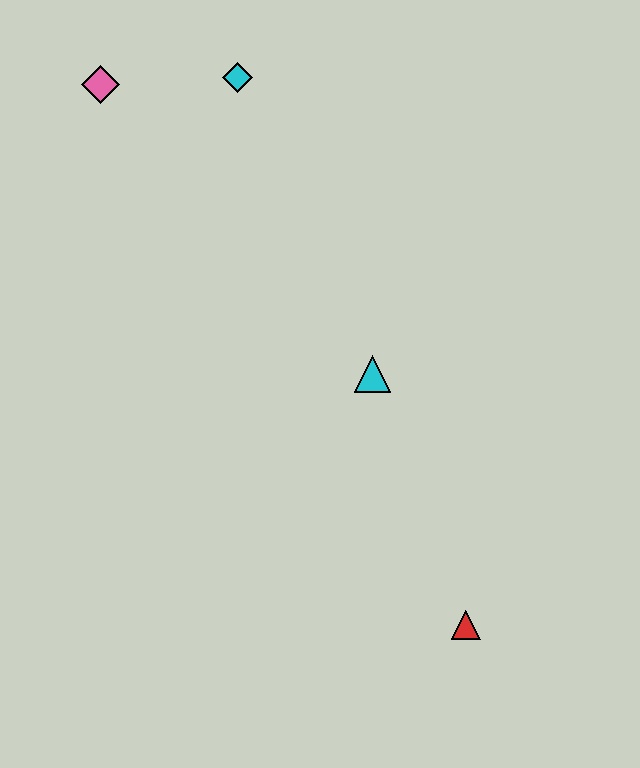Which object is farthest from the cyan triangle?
The pink diamond is farthest from the cyan triangle.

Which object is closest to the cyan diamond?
The pink diamond is closest to the cyan diamond.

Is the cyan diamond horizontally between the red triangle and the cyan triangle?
No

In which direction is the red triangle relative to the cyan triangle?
The red triangle is below the cyan triangle.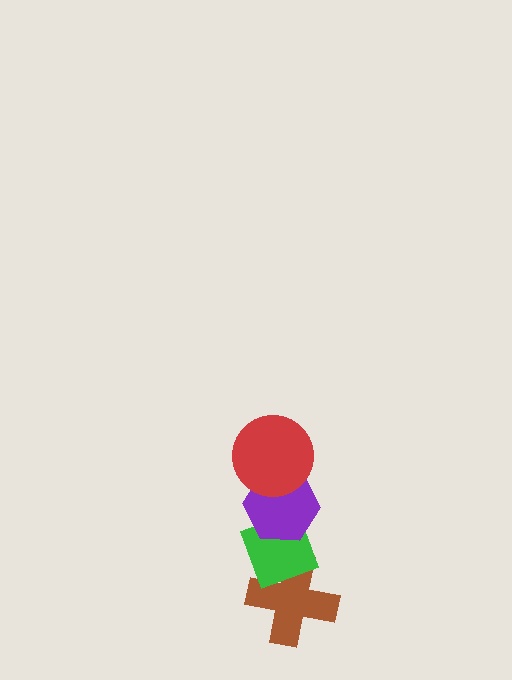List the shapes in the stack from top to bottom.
From top to bottom: the red circle, the purple hexagon, the green diamond, the brown cross.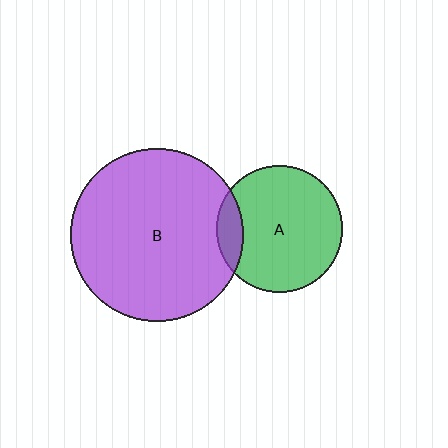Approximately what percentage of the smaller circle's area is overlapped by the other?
Approximately 10%.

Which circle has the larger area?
Circle B (purple).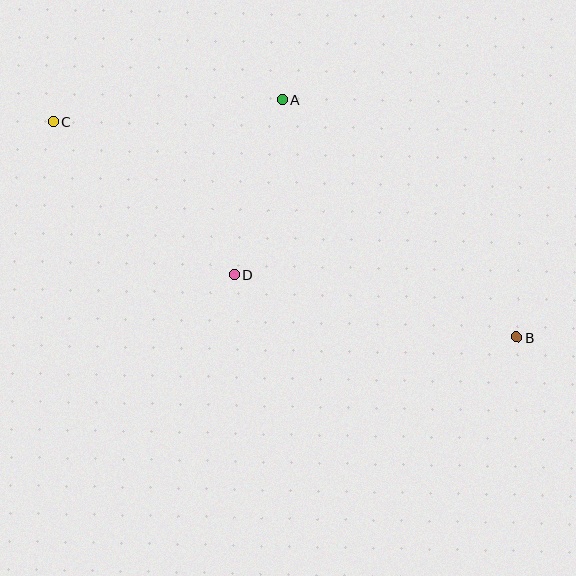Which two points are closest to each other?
Points A and D are closest to each other.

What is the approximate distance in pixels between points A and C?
The distance between A and C is approximately 229 pixels.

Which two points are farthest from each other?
Points B and C are farthest from each other.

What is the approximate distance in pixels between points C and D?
The distance between C and D is approximately 237 pixels.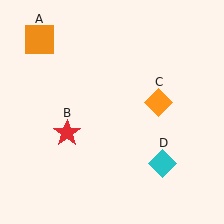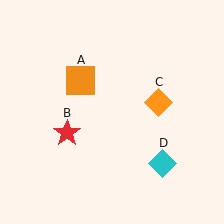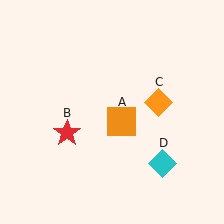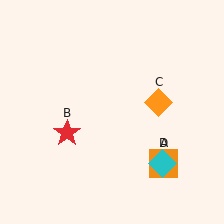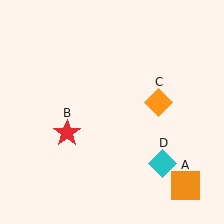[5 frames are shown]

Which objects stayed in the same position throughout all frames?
Red star (object B) and orange diamond (object C) and cyan diamond (object D) remained stationary.